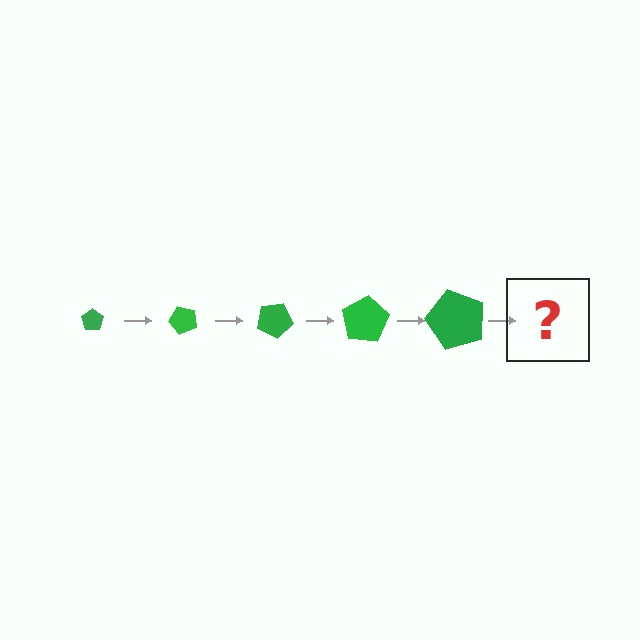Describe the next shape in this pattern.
It should be a pentagon, larger than the previous one and rotated 250 degrees from the start.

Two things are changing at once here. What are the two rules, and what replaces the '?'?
The two rules are that the pentagon grows larger each step and it rotates 50 degrees each step. The '?' should be a pentagon, larger than the previous one and rotated 250 degrees from the start.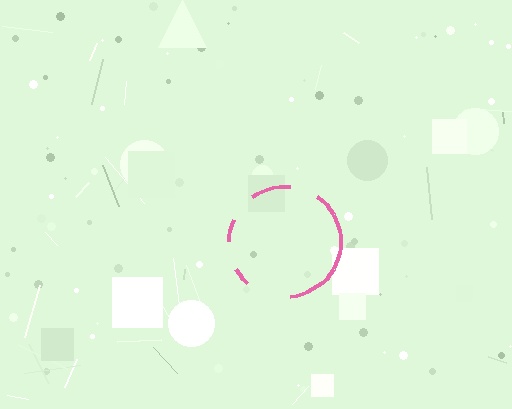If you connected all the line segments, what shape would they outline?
They would outline a circle.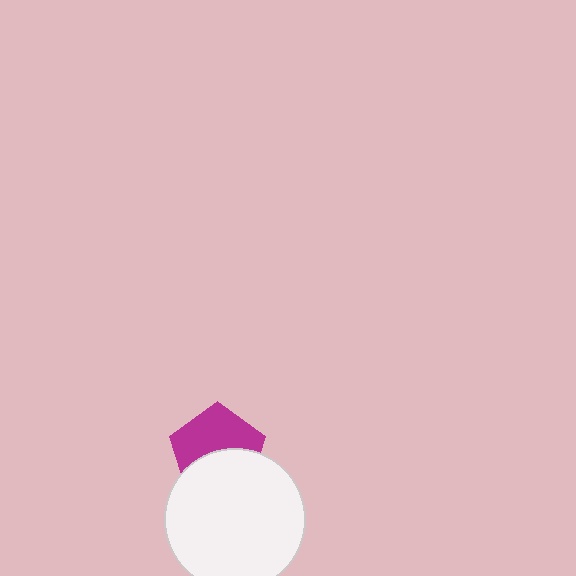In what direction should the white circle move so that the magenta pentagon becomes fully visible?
The white circle should move down. That is the shortest direction to clear the overlap and leave the magenta pentagon fully visible.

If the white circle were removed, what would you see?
You would see the complete magenta pentagon.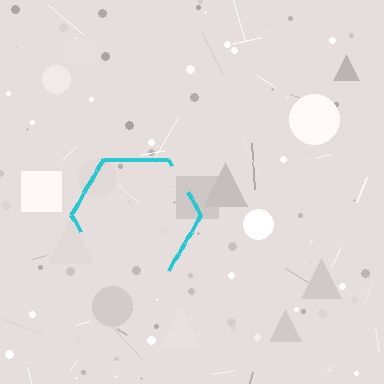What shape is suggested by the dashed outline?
The dashed outline suggests a hexagon.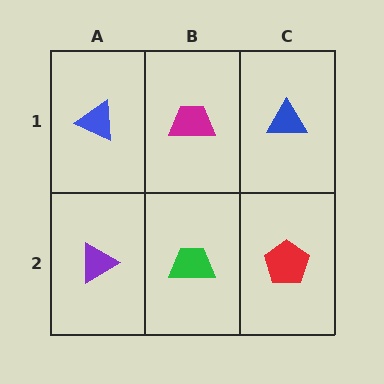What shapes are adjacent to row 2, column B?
A magenta trapezoid (row 1, column B), a purple triangle (row 2, column A), a red pentagon (row 2, column C).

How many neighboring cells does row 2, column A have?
2.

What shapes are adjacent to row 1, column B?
A green trapezoid (row 2, column B), a blue triangle (row 1, column A), a blue triangle (row 1, column C).